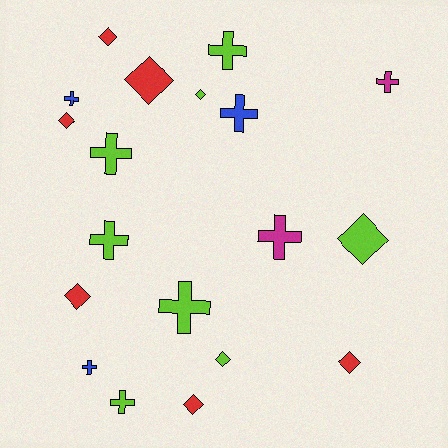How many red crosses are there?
There are no red crosses.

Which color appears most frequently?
Lime, with 8 objects.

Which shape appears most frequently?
Cross, with 10 objects.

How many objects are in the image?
There are 19 objects.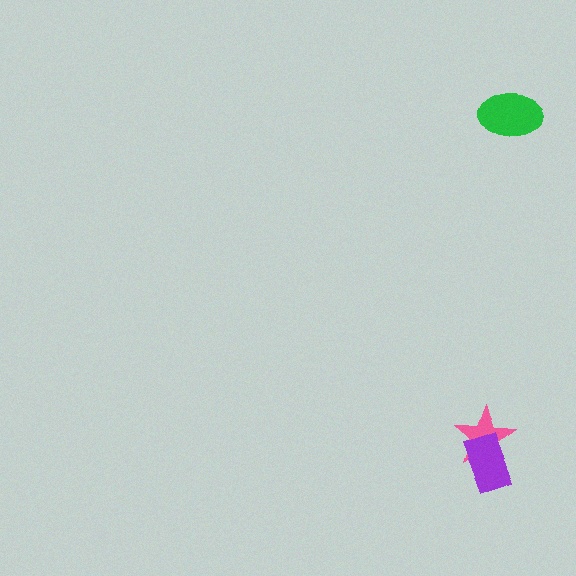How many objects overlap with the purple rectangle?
1 object overlaps with the purple rectangle.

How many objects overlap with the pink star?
1 object overlaps with the pink star.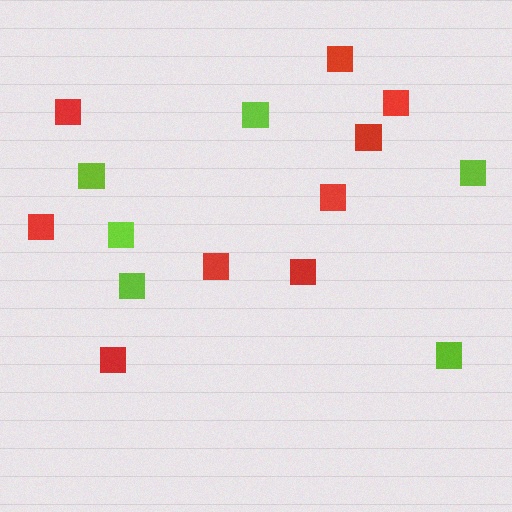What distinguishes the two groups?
There are 2 groups: one group of lime squares (6) and one group of red squares (9).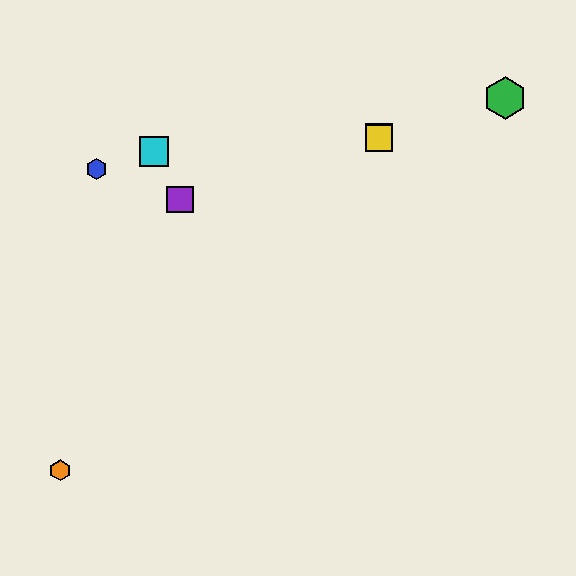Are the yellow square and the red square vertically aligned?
Yes, both are at x≈379.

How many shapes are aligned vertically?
2 shapes (the red square, the yellow square) are aligned vertically.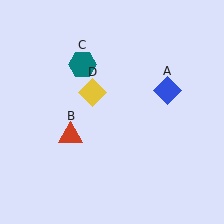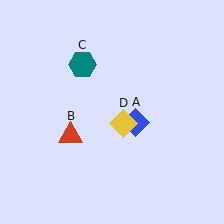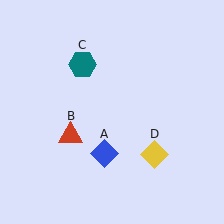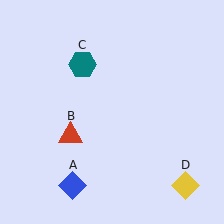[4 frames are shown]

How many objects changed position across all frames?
2 objects changed position: blue diamond (object A), yellow diamond (object D).